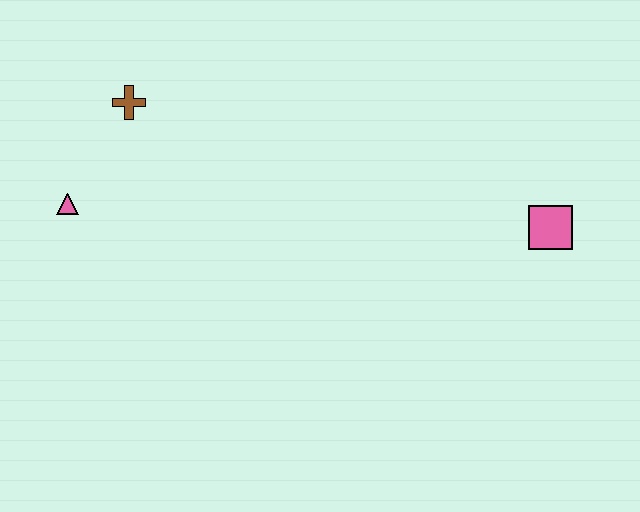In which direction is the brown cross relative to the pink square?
The brown cross is to the left of the pink square.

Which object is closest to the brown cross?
The pink triangle is closest to the brown cross.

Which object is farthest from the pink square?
The pink triangle is farthest from the pink square.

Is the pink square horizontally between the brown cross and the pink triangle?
No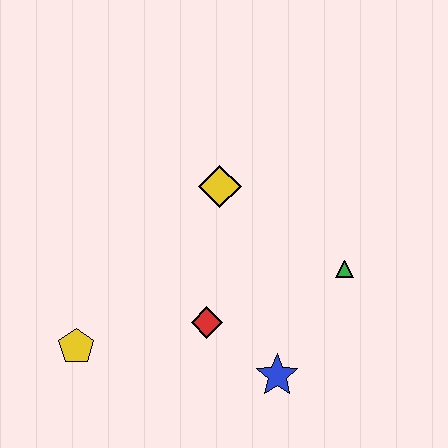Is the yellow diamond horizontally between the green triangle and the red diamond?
Yes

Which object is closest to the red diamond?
The blue star is closest to the red diamond.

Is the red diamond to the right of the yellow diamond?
No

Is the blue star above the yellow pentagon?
No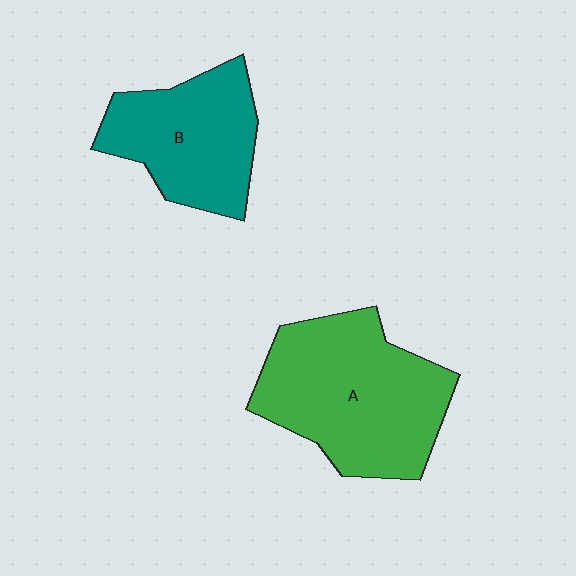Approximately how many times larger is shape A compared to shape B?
Approximately 1.4 times.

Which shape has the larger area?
Shape A (green).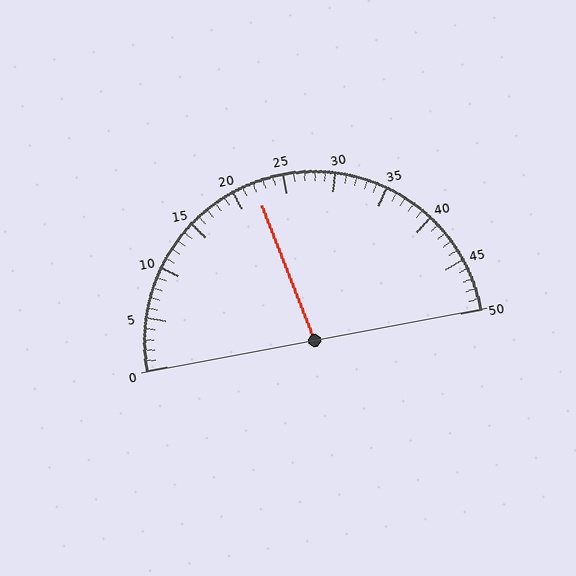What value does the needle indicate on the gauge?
The needle indicates approximately 22.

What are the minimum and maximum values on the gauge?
The gauge ranges from 0 to 50.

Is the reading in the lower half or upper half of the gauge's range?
The reading is in the lower half of the range (0 to 50).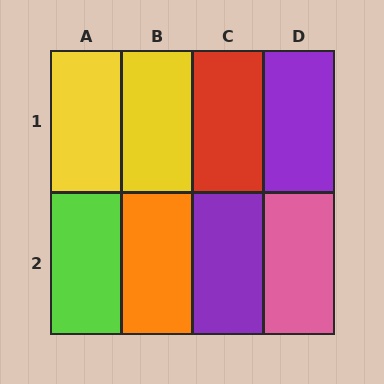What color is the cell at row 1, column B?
Yellow.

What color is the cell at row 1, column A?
Yellow.